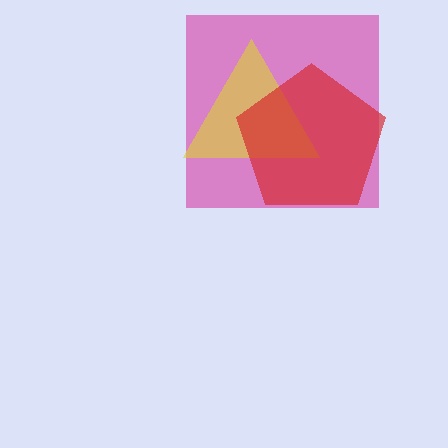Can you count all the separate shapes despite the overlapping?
Yes, there are 3 separate shapes.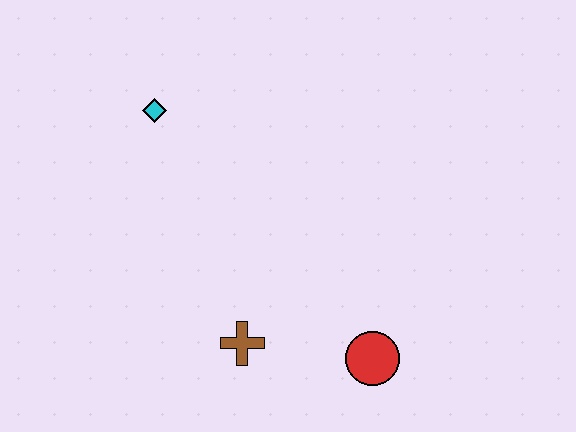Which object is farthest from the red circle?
The cyan diamond is farthest from the red circle.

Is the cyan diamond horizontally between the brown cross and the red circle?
No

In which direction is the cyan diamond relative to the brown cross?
The cyan diamond is above the brown cross.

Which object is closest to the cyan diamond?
The brown cross is closest to the cyan diamond.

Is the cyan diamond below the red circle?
No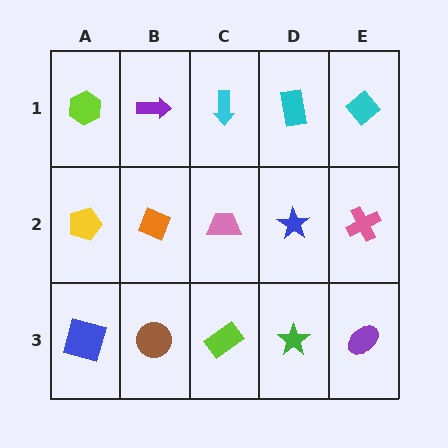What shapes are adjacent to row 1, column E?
A pink cross (row 2, column E), a cyan rectangle (row 1, column D).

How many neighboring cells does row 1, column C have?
3.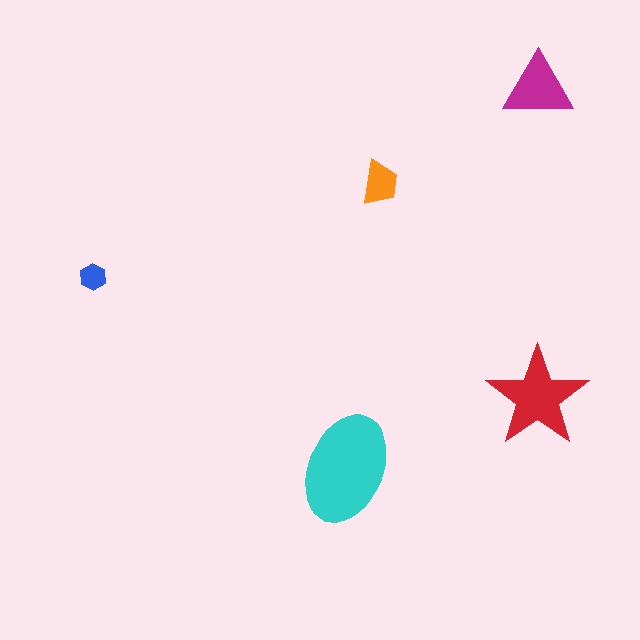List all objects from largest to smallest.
The cyan ellipse, the red star, the magenta triangle, the orange trapezoid, the blue hexagon.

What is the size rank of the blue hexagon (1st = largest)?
5th.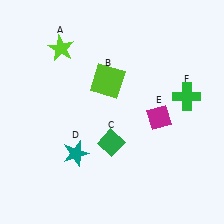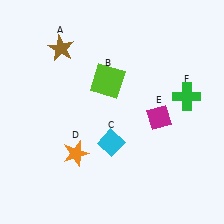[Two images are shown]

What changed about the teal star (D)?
In Image 1, D is teal. In Image 2, it changed to orange.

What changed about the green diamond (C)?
In Image 1, C is green. In Image 2, it changed to cyan.